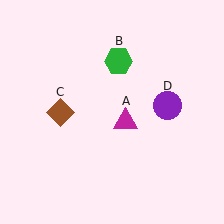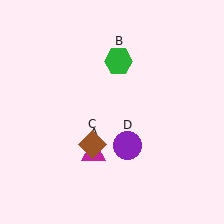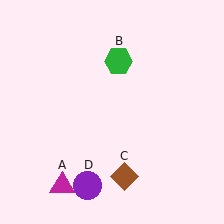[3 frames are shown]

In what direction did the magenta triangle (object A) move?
The magenta triangle (object A) moved down and to the left.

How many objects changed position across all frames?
3 objects changed position: magenta triangle (object A), brown diamond (object C), purple circle (object D).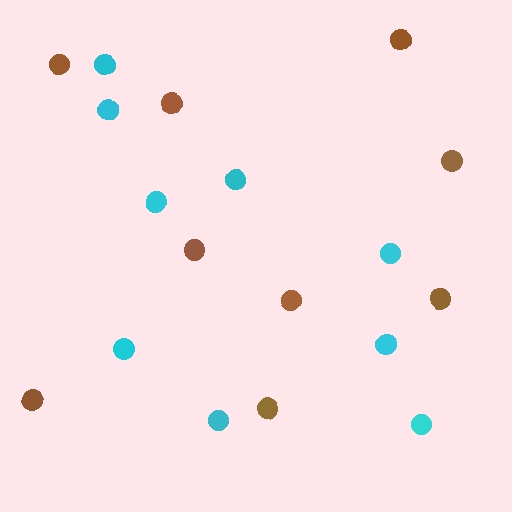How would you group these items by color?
There are 2 groups: one group of cyan circles (9) and one group of brown circles (9).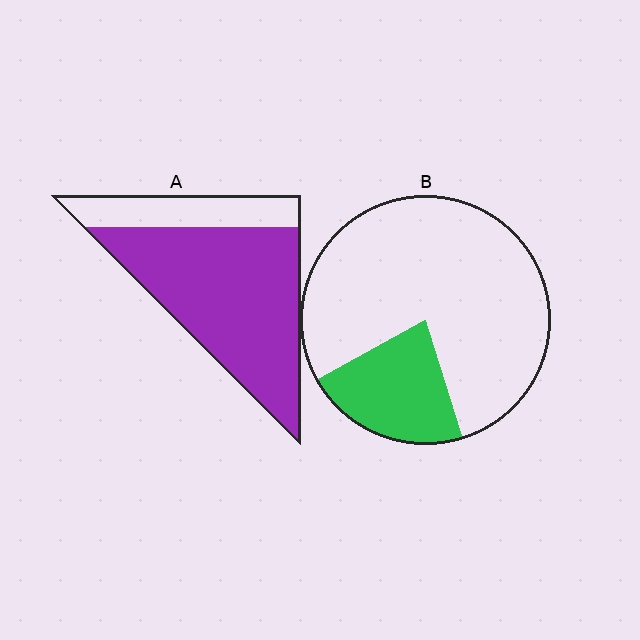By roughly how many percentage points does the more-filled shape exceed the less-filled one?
By roughly 55 percentage points (A over B).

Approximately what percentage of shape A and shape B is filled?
A is approximately 75% and B is approximately 20%.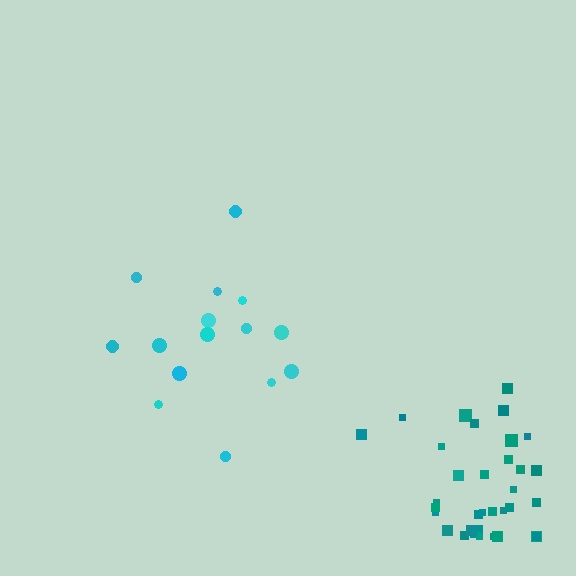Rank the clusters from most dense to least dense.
teal, cyan.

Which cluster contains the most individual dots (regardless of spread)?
Teal (33).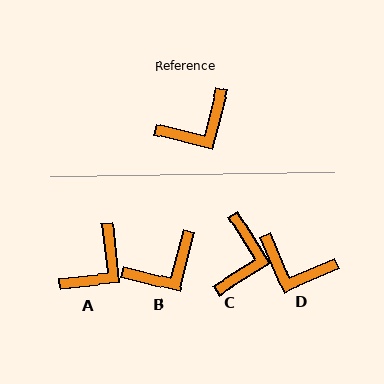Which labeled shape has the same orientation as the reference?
B.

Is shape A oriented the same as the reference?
No, it is off by about 21 degrees.